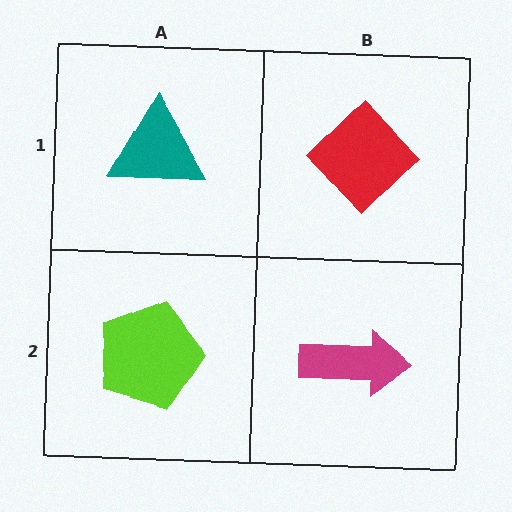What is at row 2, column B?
A magenta arrow.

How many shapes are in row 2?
2 shapes.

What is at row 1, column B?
A red diamond.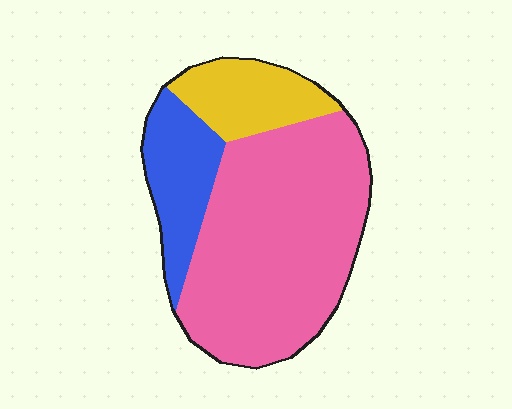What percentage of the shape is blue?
Blue covers around 20% of the shape.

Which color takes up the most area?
Pink, at roughly 65%.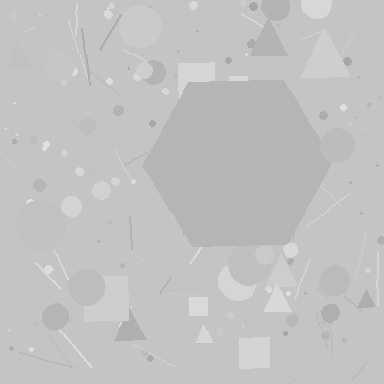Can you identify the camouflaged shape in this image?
The camouflaged shape is a hexagon.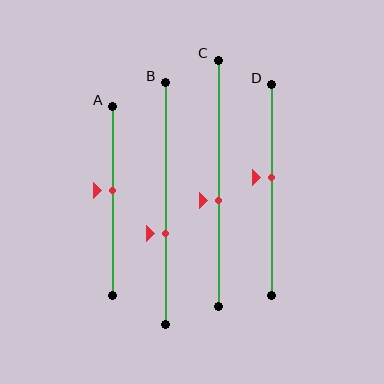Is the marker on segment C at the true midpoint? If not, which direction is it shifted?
No, the marker on segment C is shifted downward by about 7% of the segment length.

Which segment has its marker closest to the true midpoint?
Segment A has its marker closest to the true midpoint.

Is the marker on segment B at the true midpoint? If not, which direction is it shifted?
No, the marker on segment B is shifted downward by about 13% of the segment length.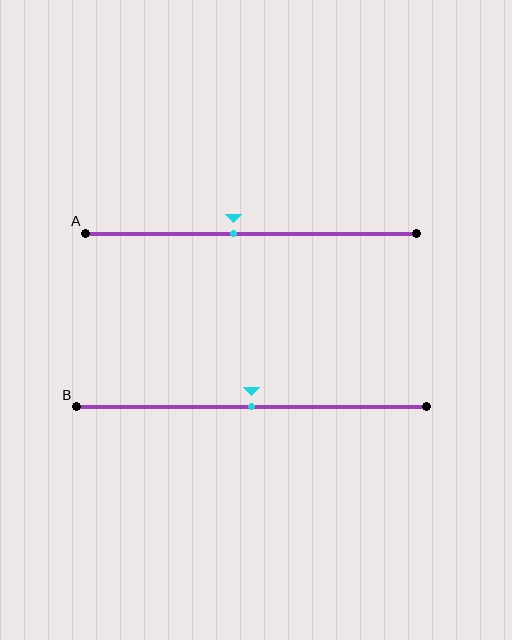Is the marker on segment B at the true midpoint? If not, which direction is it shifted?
Yes, the marker on segment B is at the true midpoint.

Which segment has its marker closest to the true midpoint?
Segment B has its marker closest to the true midpoint.